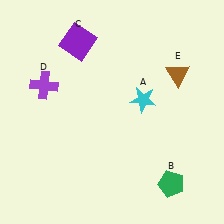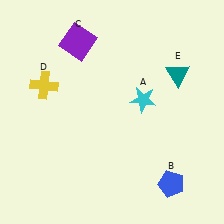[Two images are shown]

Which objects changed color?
B changed from green to blue. D changed from purple to yellow. E changed from brown to teal.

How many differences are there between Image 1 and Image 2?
There are 3 differences between the two images.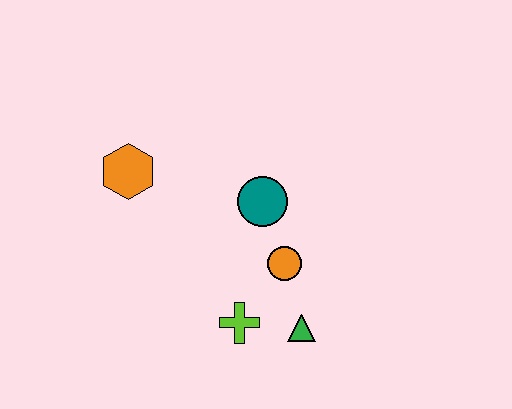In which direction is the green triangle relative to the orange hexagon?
The green triangle is to the right of the orange hexagon.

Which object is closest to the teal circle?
The orange circle is closest to the teal circle.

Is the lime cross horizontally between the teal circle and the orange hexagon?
Yes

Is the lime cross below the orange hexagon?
Yes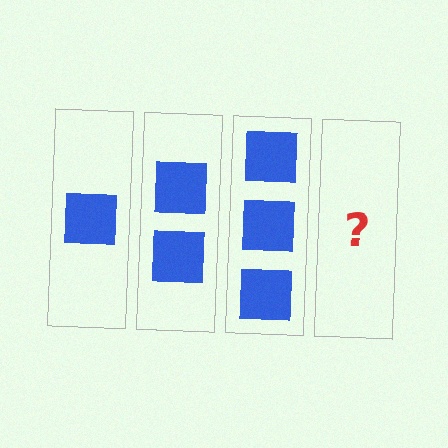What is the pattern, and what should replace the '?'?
The pattern is that each step adds one more square. The '?' should be 4 squares.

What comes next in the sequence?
The next element should be 4 squares.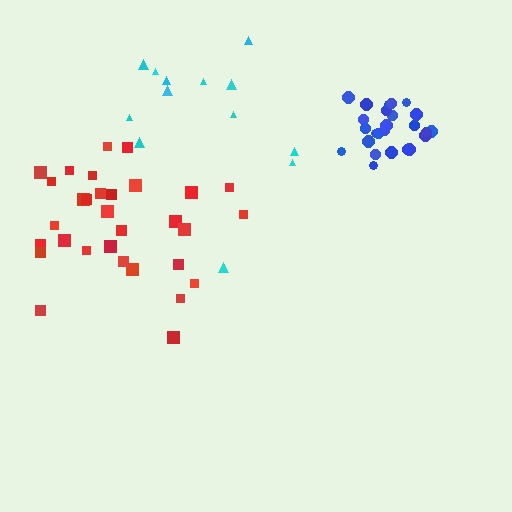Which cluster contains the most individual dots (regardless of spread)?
Red (31).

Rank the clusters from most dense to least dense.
blue, red, cyan.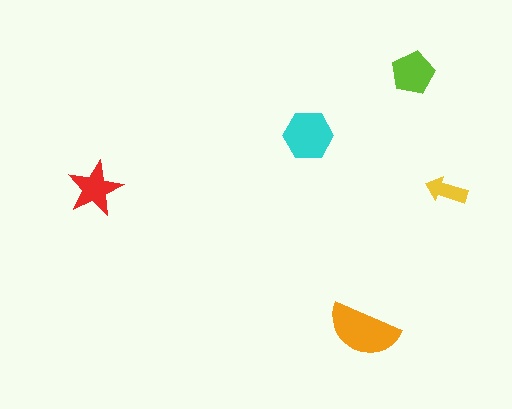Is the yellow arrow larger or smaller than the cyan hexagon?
Smaller.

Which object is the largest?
The orange semicircle.